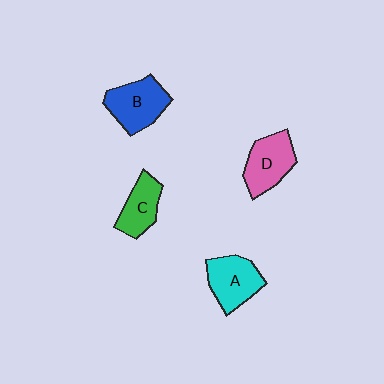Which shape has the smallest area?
Shape C (green).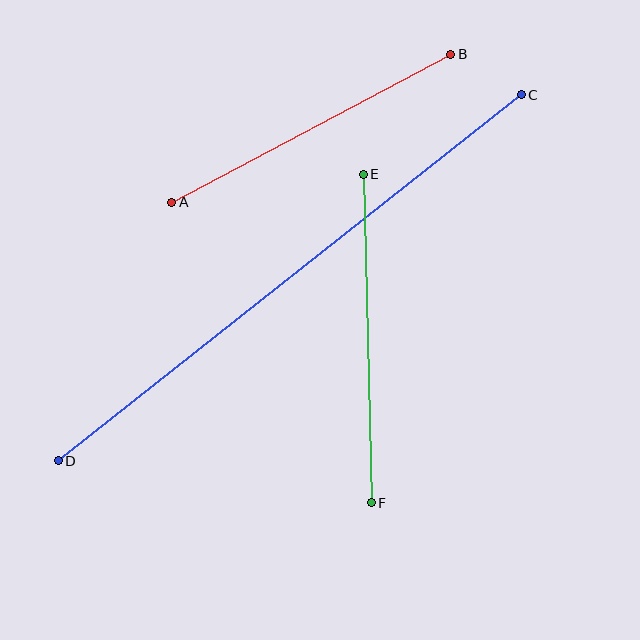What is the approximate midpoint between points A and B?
The midpoint is at approximately (311, 128) pixels.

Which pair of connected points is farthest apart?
Points C and D are farthest apart.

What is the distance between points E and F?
The distance is approximately 329 pixels.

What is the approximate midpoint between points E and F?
The midpoint is at approximately (367, 339) pixels.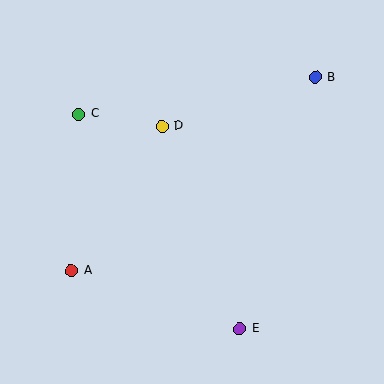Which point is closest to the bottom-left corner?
Point A is closest to the bottom-left corner.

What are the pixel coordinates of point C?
Point C is at (79, 114).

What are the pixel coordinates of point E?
Point E is at (239, 329).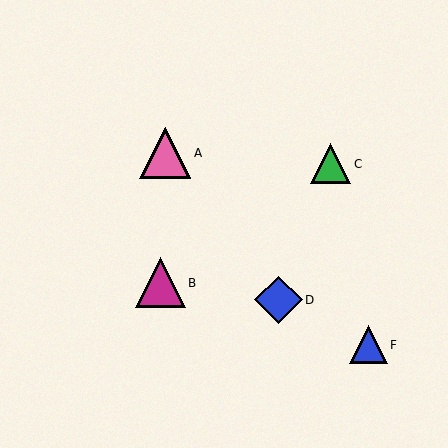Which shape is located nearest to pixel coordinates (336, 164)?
The green triangle (labeled C) at (330, 164) is nearest to that location.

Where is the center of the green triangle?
The center of the green triangle is at (330, 164).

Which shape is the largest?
The pink triangle (labeled A) is the largest.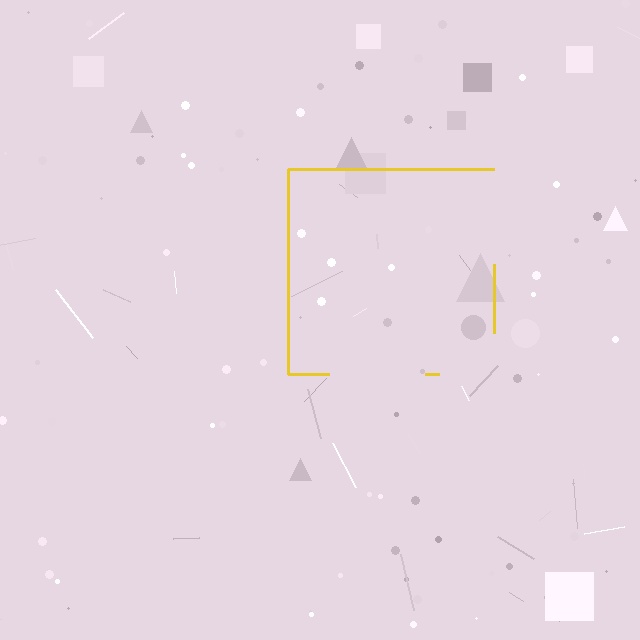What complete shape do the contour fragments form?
The contour fragments form a square.